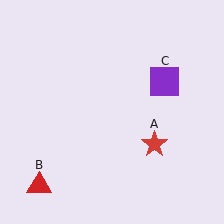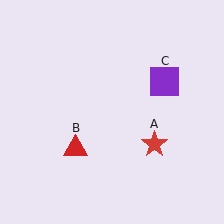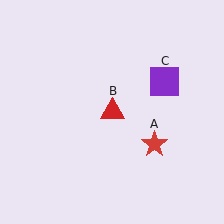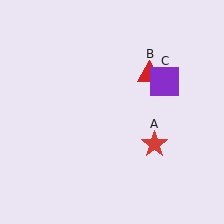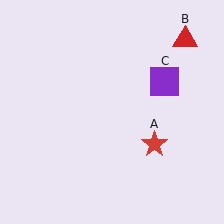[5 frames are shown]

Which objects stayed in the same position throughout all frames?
Red star (object A) and purple square (object C) remained stationary.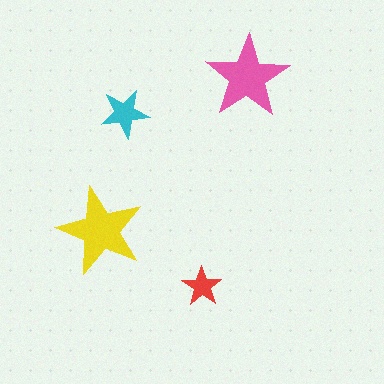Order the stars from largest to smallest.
the yellow one, the pink one, the cyan one, the red one.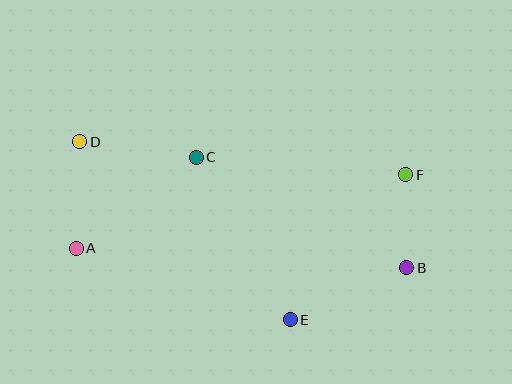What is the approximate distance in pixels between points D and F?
The distance between D and F is approximately 328 pixels.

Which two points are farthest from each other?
Points B and D are farthest from each other.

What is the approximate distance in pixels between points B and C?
The distance between B and C is approximately 238 pixels.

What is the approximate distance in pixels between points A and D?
The distance between A and D is approximately 106 pixels.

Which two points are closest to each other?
Points B and F are closest to each other.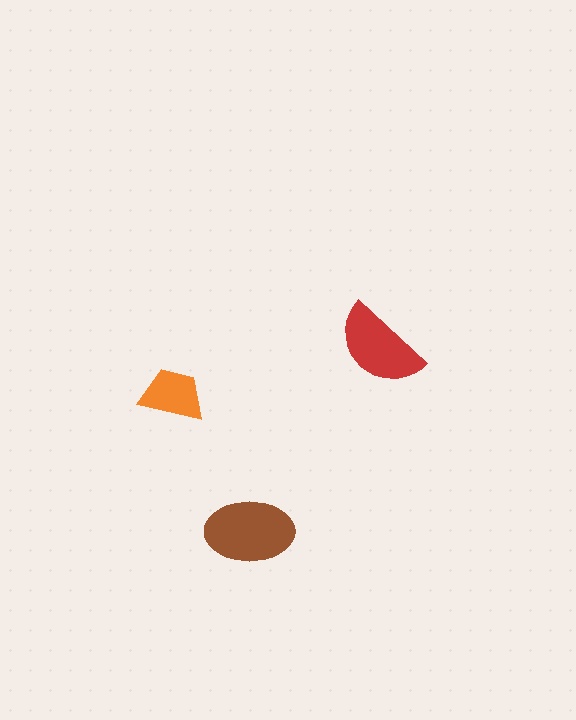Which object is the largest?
The brown ellipse.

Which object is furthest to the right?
The red semicircle is rightmost.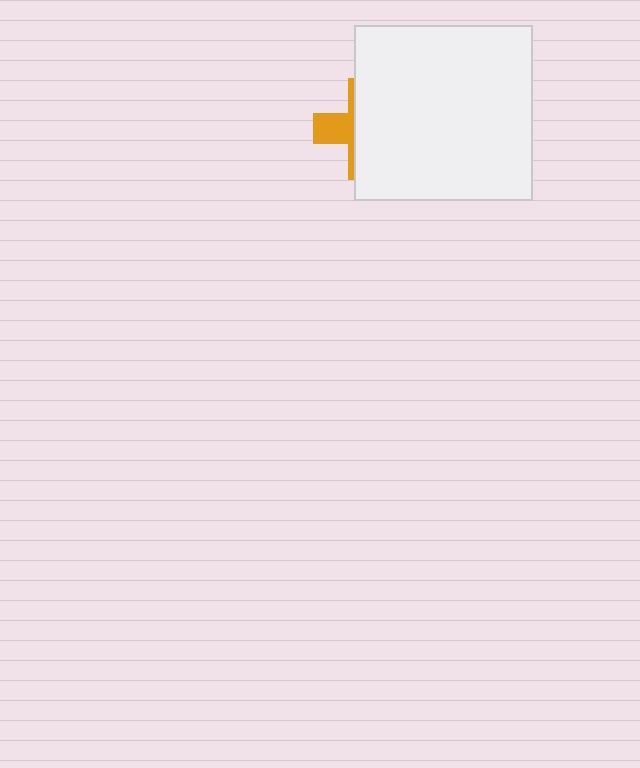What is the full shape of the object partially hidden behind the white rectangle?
The partially hidden object is an orange cross.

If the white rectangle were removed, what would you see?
You would see the complete orange cross.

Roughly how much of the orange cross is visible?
A small part of it is visible (roughly 31%).